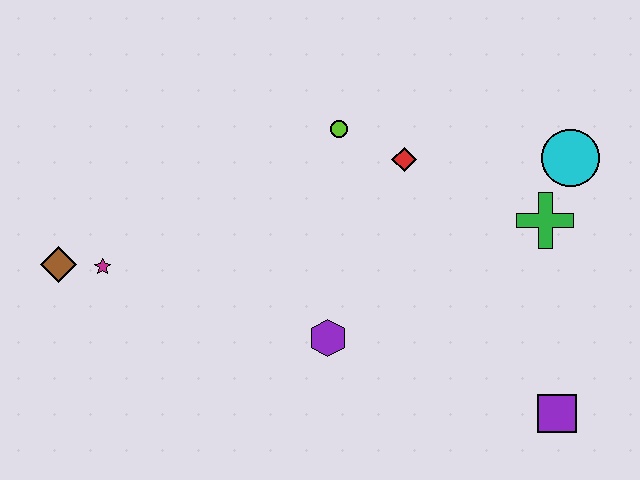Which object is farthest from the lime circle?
The purple square is farthest from the lime circle.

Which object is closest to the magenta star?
The brown diamond is closest to the magenta star.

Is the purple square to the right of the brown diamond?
Yes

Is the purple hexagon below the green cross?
Yes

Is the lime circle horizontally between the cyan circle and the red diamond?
No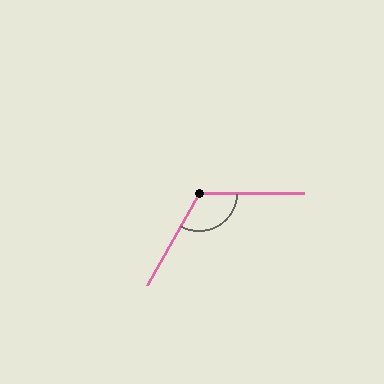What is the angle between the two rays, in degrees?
Approximately 119 degrees.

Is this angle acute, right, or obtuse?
It is obtuse.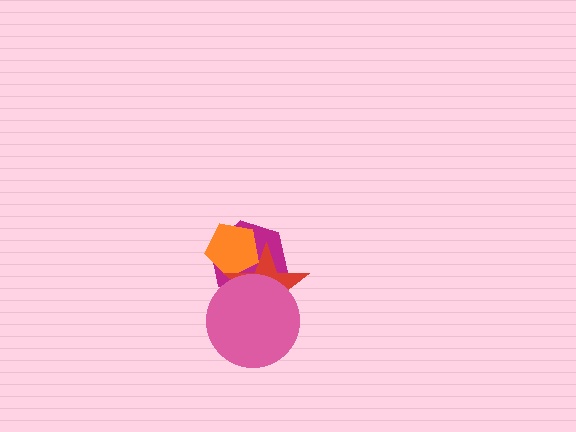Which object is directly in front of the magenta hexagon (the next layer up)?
The orange pentagon is directly in front of the magenta hexagon.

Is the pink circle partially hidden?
No, no other shape covers it.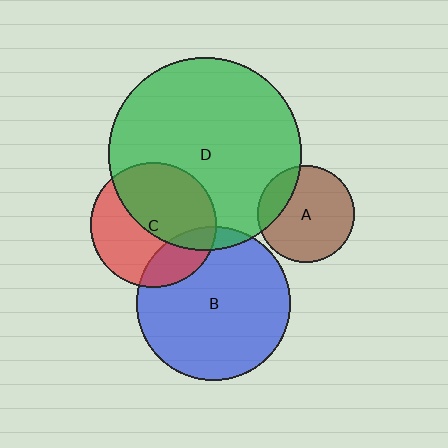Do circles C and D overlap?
Yes.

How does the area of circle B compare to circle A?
Approximately 2.5 times.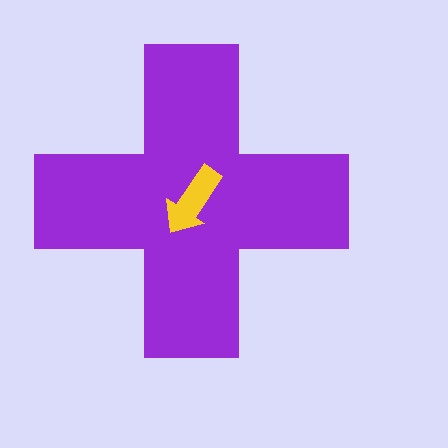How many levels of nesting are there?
2.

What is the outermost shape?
The purple cross.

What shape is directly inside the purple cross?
The yellow arrow.